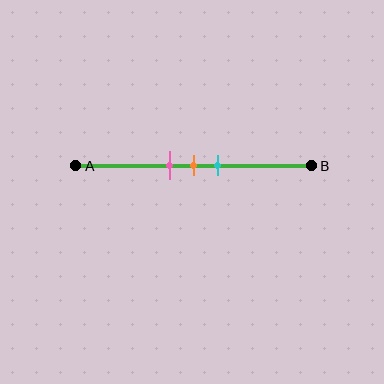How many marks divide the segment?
There are 3 marks dividing the segment.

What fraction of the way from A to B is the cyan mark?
The cyan mark is approximately 60% (0.6) of the way from A to B.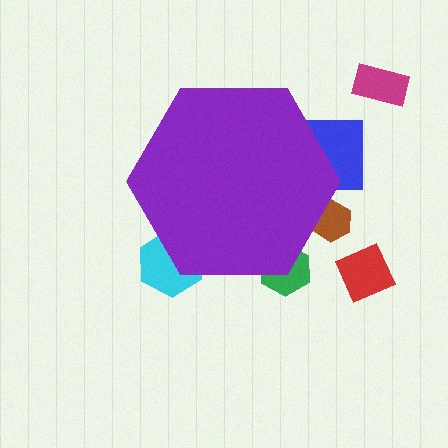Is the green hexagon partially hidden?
Yes, the green hexagon is partially hidden behind the purple hexagon.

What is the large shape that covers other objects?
A purple hexagon.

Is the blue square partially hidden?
Yes, the blue square is partially hidden behind the purple hexagon.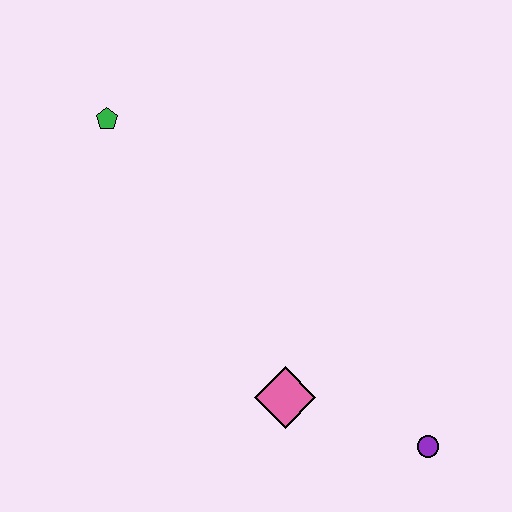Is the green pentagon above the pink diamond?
Yes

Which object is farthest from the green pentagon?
The purple circle is farthest from the green pentagon.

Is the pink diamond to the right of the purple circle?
No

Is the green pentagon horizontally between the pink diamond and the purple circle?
No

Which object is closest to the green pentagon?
The pink diamond is closest to the green pentagon.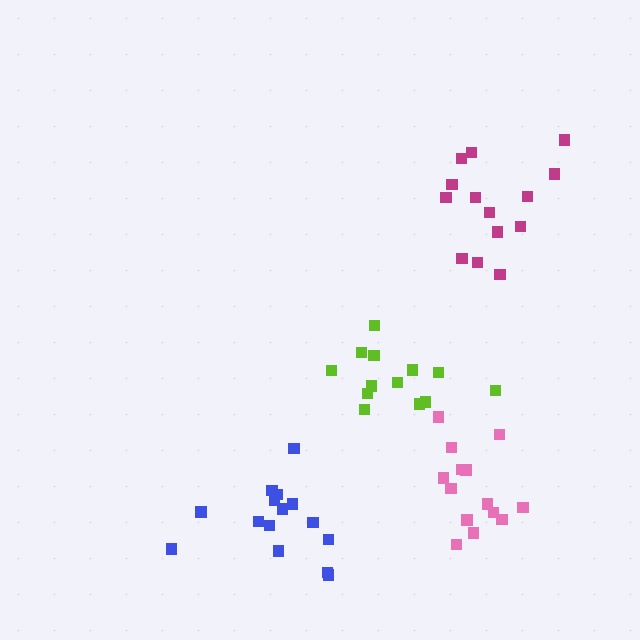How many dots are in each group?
Group 1: 14 dots, Group 2: 15 dots, Group 3: 14 dots, Group 4: 14 dots (57 total).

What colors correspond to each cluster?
The clusters are colored: lime, blue, pink, magenta.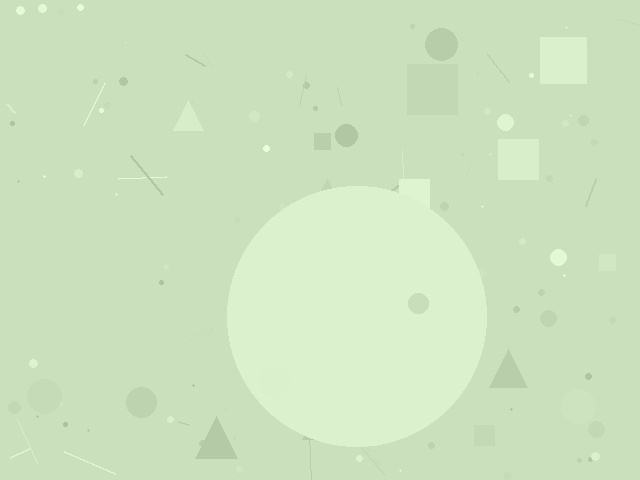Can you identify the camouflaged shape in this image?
The camouflaged shape is a circle.